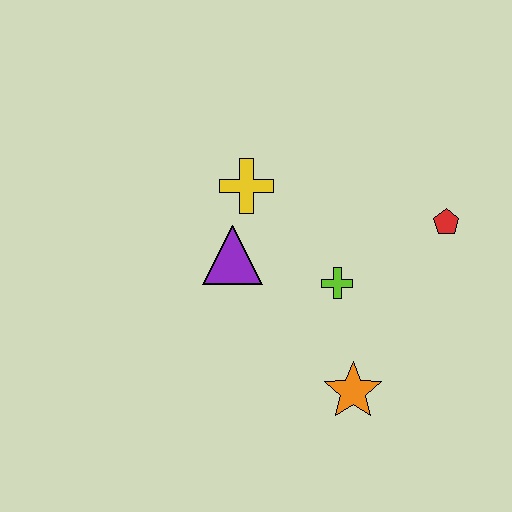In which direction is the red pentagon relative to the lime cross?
The red pentagon is to the right of the lime cross.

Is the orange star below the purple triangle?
Yes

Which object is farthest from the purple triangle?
The red pentagon is farthest from the purple triangle.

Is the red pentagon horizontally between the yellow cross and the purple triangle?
No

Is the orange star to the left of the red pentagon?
Yes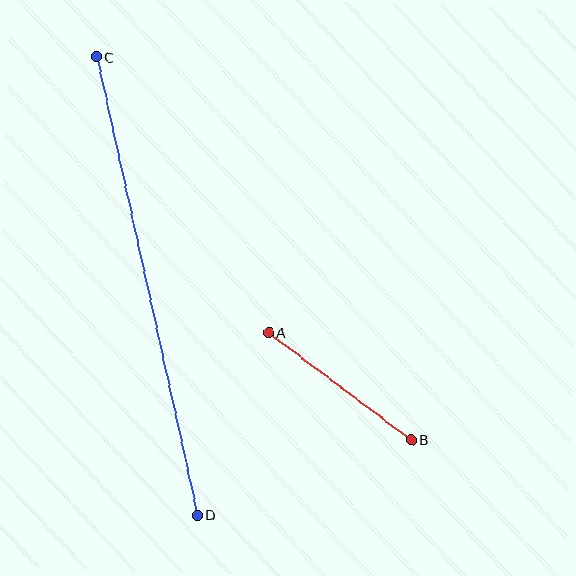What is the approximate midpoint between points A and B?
The midpoint is at approximately (340, 386) pixels.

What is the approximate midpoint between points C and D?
The midpoint is at approximately (146, 286) pixels.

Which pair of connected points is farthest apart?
Points C and D are farthest apart.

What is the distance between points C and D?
The distance is approximately 469 pixels.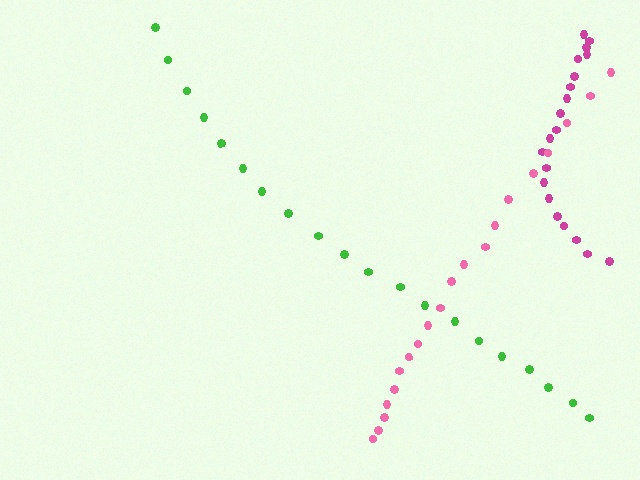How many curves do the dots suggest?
There are 3 distinct paths.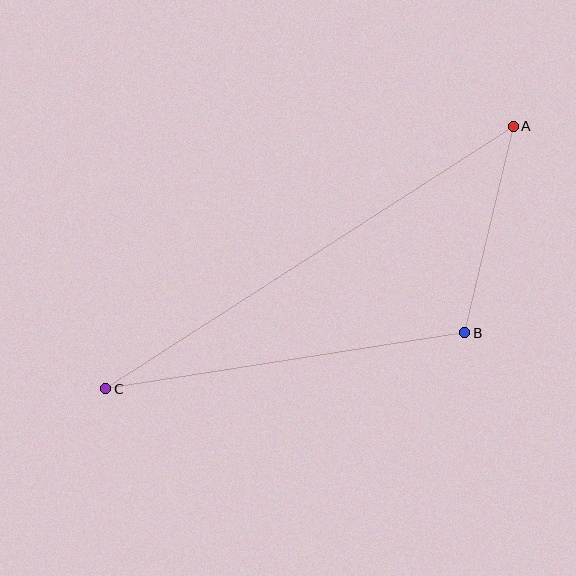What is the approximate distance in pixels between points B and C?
The distance between B and C is approximately 363 pixels.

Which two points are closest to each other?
Points A and B are closest to each other.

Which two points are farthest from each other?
Points A and C are farthest from each other.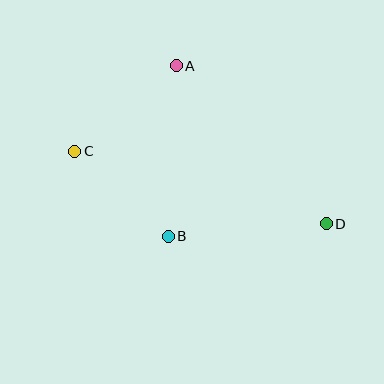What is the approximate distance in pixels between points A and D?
The distance between A and D is approximately 218 pixels.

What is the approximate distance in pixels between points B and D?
The distance between B and D is approximately 158 pixels.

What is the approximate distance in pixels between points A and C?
The distance between A and C is approximately 133 pixels.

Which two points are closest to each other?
Points B and C are closest to each other.